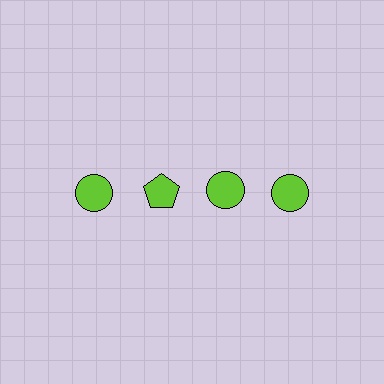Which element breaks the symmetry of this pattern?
The lime pentagon in the top row, second from left column breaks the symmetry. All other shapes are lime circles.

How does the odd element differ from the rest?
It has a different shape: pentagon instead of circle.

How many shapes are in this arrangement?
There are 4 shapes arranged in a grid pattern.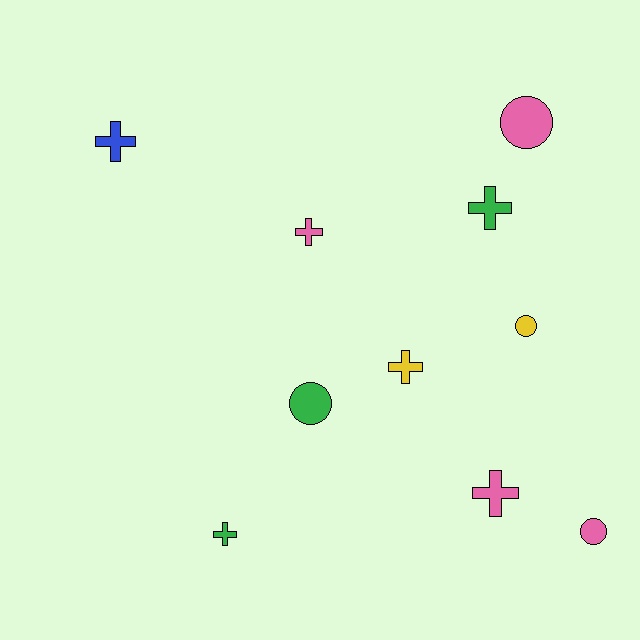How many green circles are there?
There is 1 green circle.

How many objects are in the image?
There are 10 objects.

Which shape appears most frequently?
Cross, with 6 objects.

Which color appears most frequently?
Pink, with 4 objects.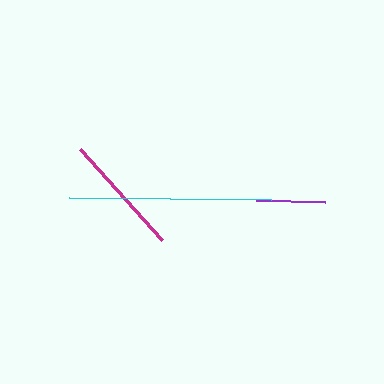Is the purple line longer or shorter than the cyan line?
The cyan line is longer than the purple line.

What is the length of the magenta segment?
The magenta segment is approximately 123 pixels long.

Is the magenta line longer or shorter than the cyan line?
The cyan line is longer than the magenta line.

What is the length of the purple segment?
The purple segment is approximately 69 pixels long.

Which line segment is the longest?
The cyan line is the longest at approximately 203 pixels.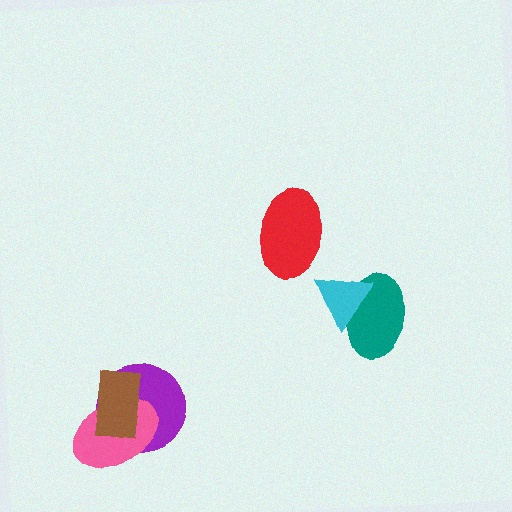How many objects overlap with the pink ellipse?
2 objects overlap with the pink ellipse.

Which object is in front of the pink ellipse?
The brown rectangle is in front of the pink ellipse.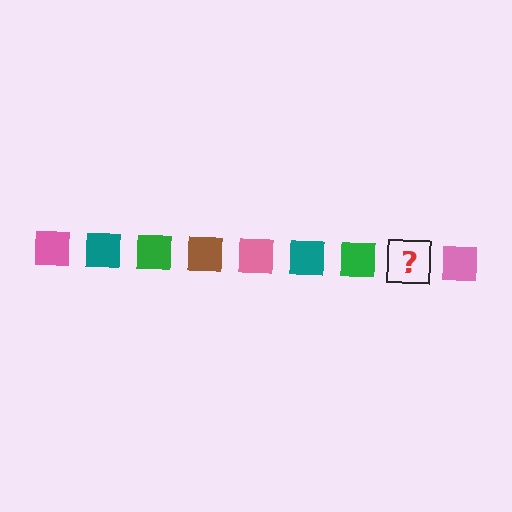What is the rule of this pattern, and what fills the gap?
The rule is that the pattern cycles through pink, teal, green, brown squares. The gap should be filled with a brown square.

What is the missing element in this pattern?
The missing element is a brown square.